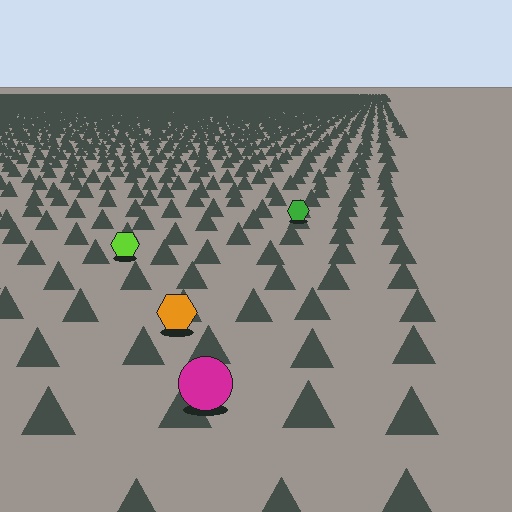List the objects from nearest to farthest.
From nearest to farthest: the magenta circle, the orange hexagon, the lime hexagon, the green hexagon.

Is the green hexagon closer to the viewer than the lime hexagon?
No. The lime hexagon is closer — you can tell from the texture gradient: the ground texture is coarser near it.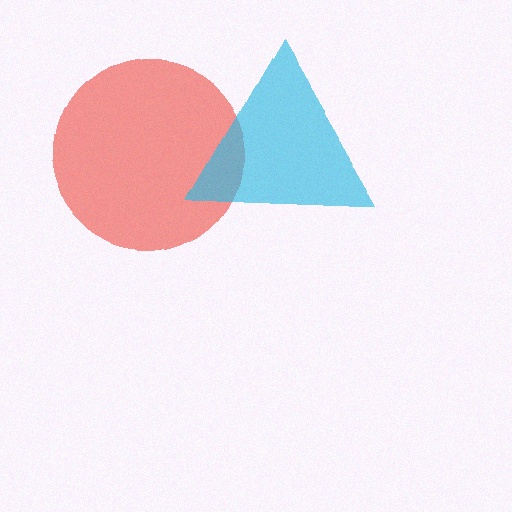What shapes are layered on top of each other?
The layered shapes are: a red circle, a cyan triangle.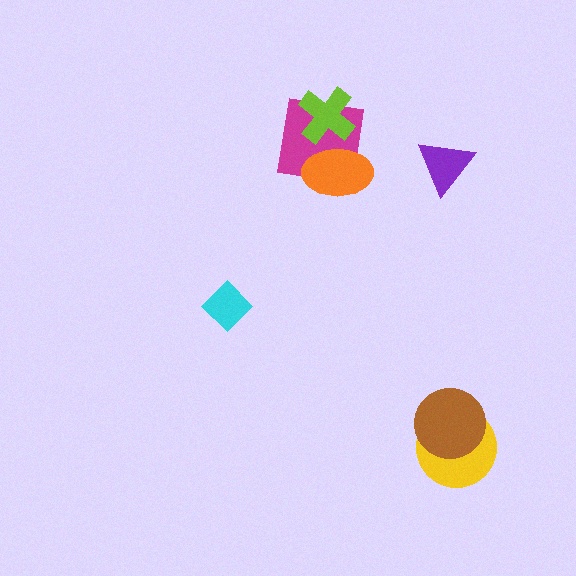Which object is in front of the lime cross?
The orange ellipse is in front of the lime cross.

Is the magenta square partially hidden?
Yes, it is partially covered by another shape.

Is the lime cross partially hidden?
Yes, it is partially covered by another shape.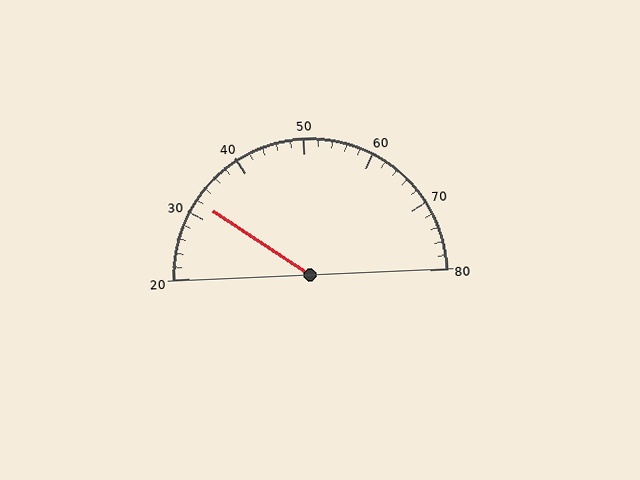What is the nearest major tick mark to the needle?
The nearest major tick mark is 30.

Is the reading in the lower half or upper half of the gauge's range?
The reading is in the lower half of the range (20 to 80).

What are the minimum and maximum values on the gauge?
The gauge ranges from 20 to 80.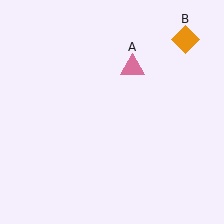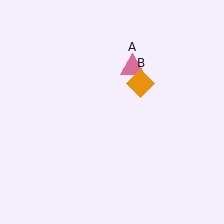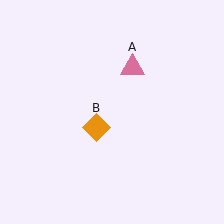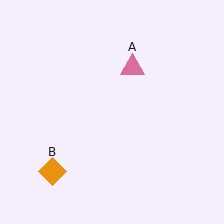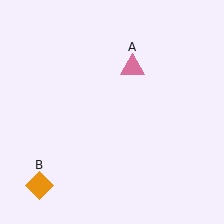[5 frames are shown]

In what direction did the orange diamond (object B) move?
The orange diamond (object B) moved down and to the left.